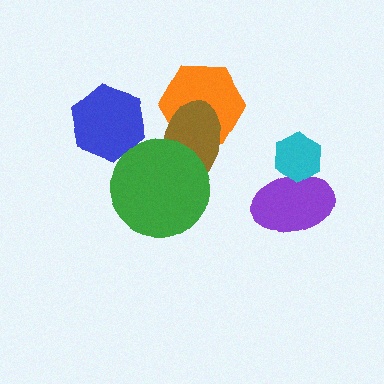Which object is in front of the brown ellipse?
The green circle is in front of the brown ellipse.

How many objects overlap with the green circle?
1 object overlaps with the green circle.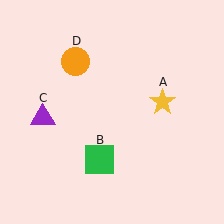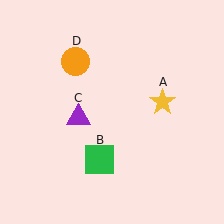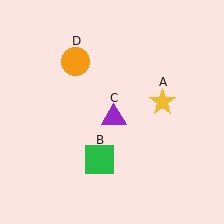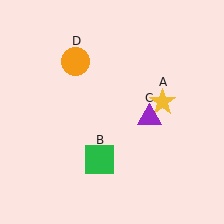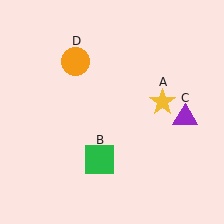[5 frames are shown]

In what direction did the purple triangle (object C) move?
The purple triangle (object C) moved right.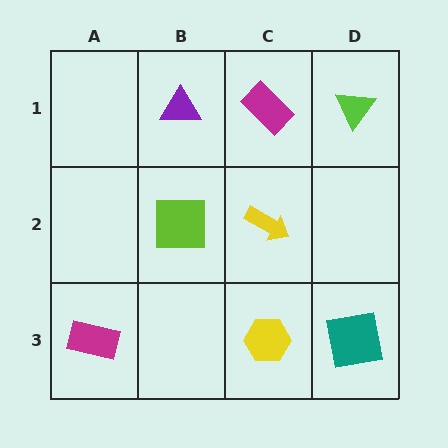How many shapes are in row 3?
3 shapes.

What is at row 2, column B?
A lime square.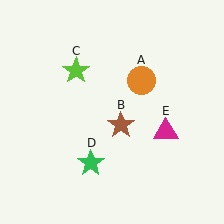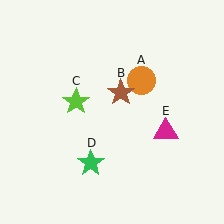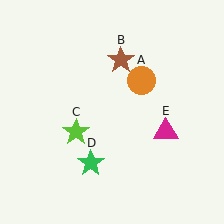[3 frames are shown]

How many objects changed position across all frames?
2 objects changed position: brown star (object B), lime star (object C).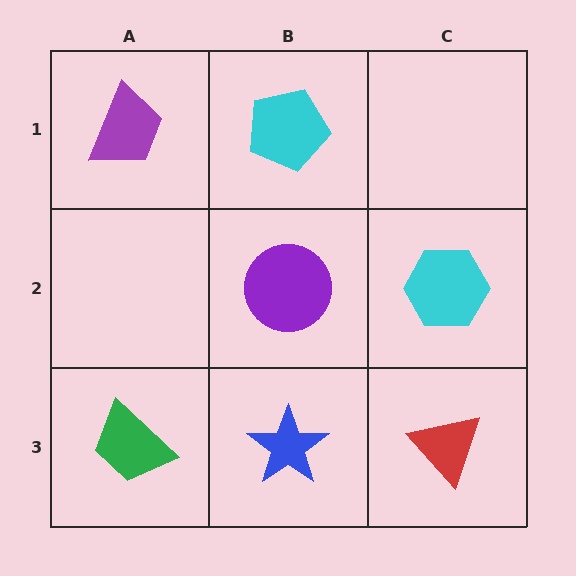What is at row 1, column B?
A cyan pentagon.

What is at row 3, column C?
A red triangle.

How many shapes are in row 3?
3 shapes.